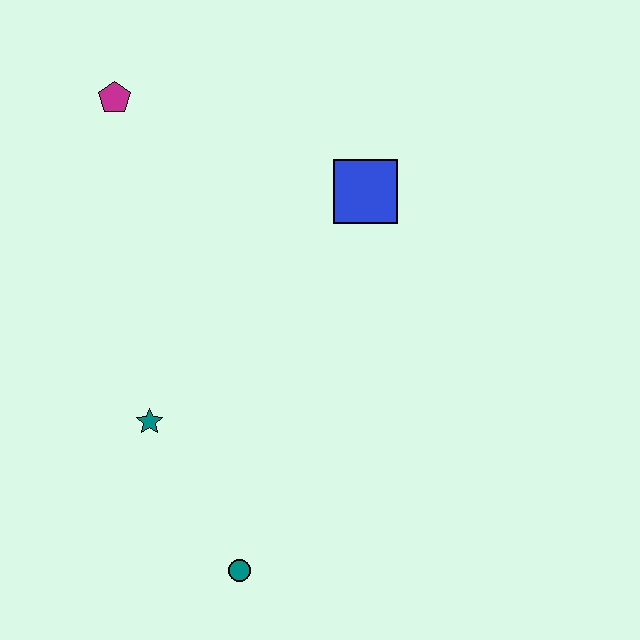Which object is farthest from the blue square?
The teal circle is farthest from the blue square.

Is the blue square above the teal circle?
Yes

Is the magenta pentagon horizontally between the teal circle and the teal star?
No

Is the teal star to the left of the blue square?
Yes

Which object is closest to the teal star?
The teal circle is closest to the teal star.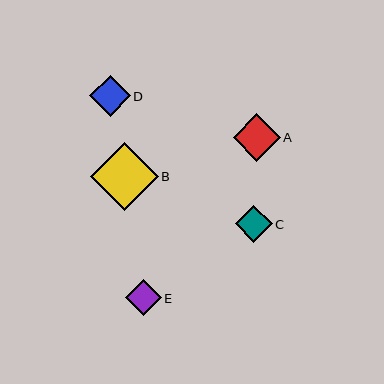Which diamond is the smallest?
Diamond E is the smallest with a size of approximately 36 pixels.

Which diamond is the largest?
Diamond B is the largest with a size of approximately 68 pixels.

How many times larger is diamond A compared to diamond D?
Diamond A is approximately 1.2 times the size of diamond D.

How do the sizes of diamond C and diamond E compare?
Diamond C and diamond E are approximately the same size.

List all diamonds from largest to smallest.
From largest to smallest: B, A, D, C, E.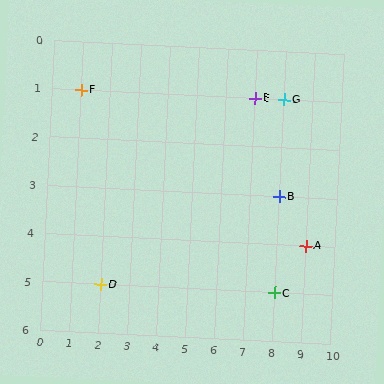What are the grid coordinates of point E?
Point E is at grid coordinates (7, 1).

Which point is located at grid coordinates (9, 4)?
Point A is at (9, 4).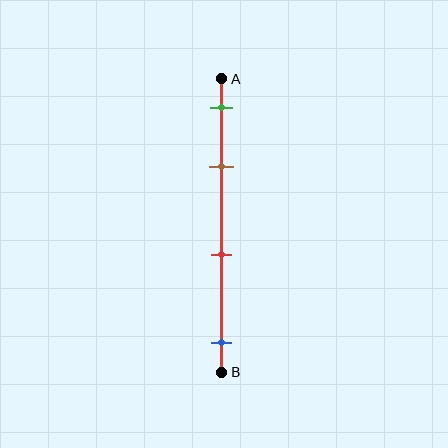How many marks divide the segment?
There are 4 marks dividing the segment.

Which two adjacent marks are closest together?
The green and brown marks are the closest adjacent pair.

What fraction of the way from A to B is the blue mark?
The blue mark is approximately 90% (0.9) of the way from A to B.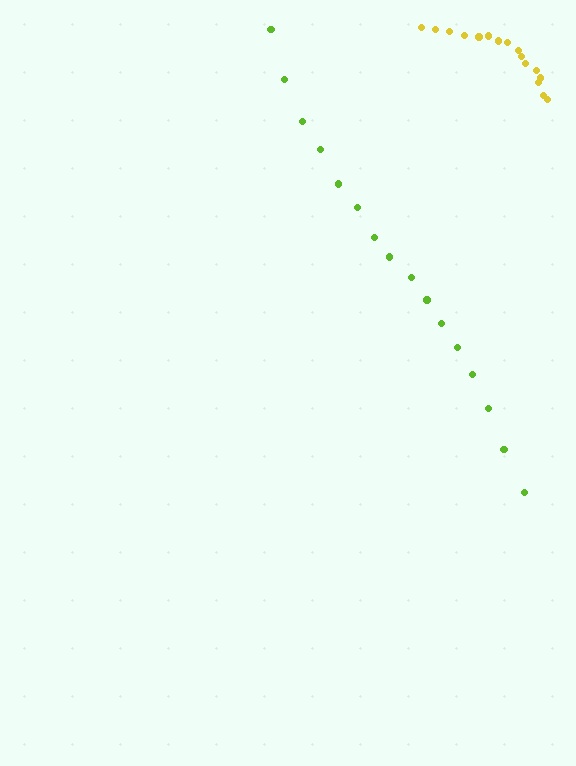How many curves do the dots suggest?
There are 2 distinct paths.